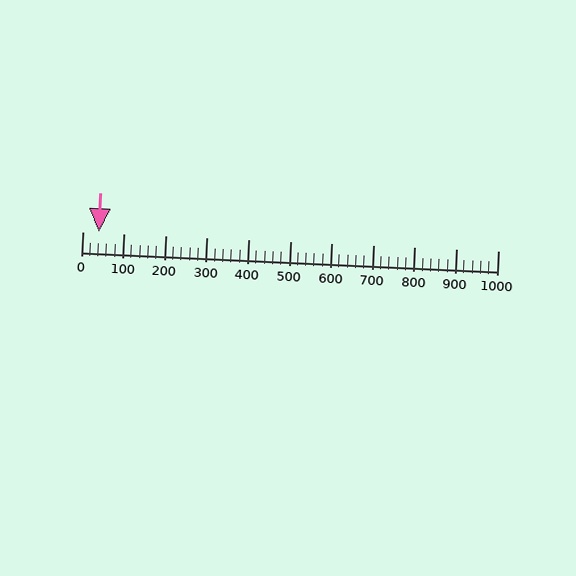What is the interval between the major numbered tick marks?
The major tick marks are spaced 100 units apart.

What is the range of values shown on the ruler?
The ruler shows values from 0 to 1000.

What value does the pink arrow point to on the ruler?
The pink arrow points to approximately 40.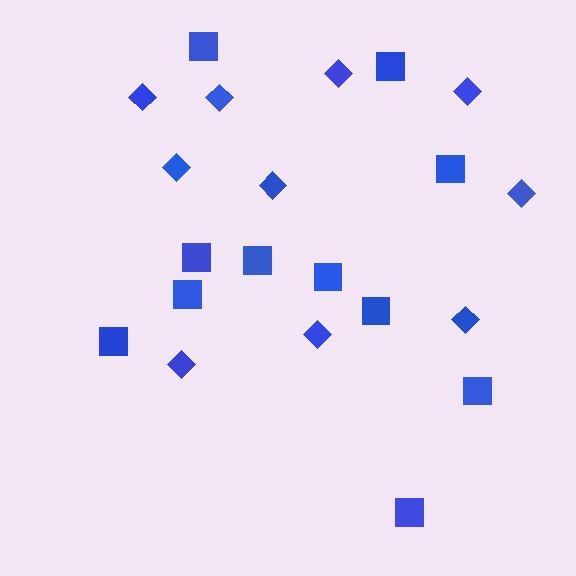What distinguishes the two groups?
There are 2 groups: one group of diamonds (10) and one group of squares (11).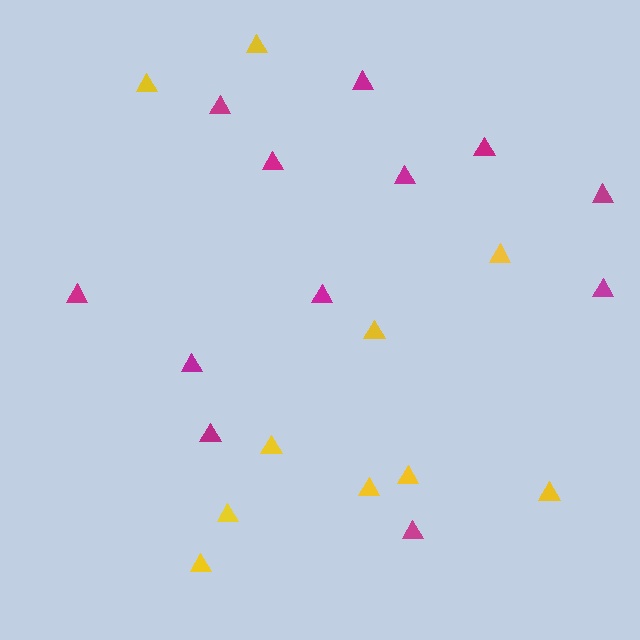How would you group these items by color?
There are 2 groups: one group of magenta triangles (12) and one group of yellow triangles (10).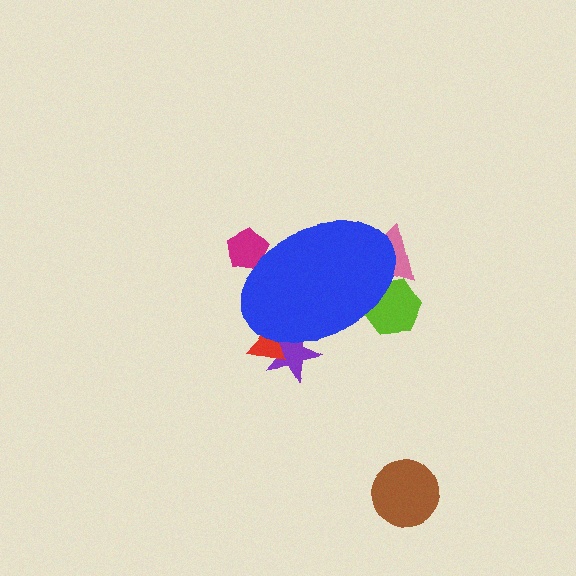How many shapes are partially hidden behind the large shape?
5 shapes are partially hidden.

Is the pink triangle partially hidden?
Yes, the pink triangle is partially hidden behind the blue ellipse.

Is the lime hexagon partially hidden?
Yes, the lime hexagon is partially hidden behind the blue ellipse.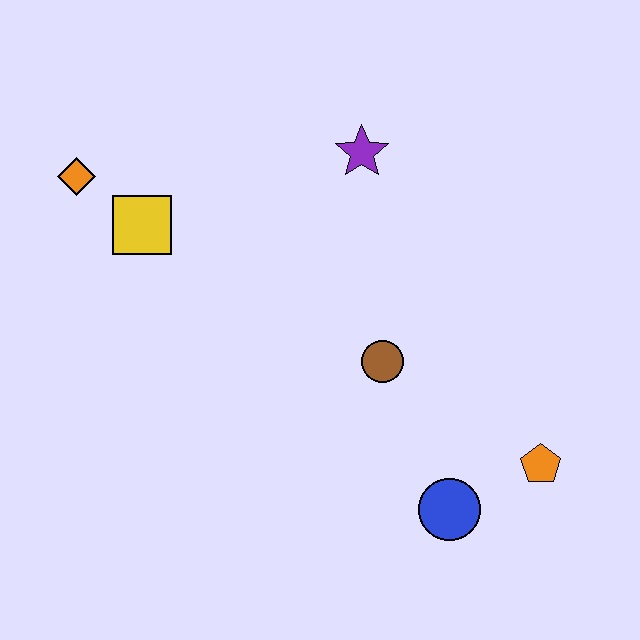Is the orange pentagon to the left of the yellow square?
No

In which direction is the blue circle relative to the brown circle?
The blue circle is below the brown circle.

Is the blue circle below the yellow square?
Yes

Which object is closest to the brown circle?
The blue circle is closest to the brown circle.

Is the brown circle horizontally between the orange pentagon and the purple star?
Yes